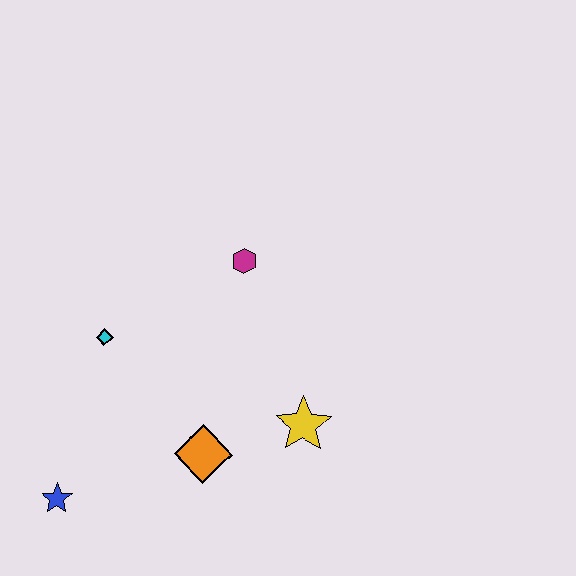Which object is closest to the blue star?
The orange diamond is closest to the blue star.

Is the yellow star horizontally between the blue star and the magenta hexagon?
No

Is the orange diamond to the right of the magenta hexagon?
No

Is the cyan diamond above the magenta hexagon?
No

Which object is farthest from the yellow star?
The blue star is farthest from the yellow star.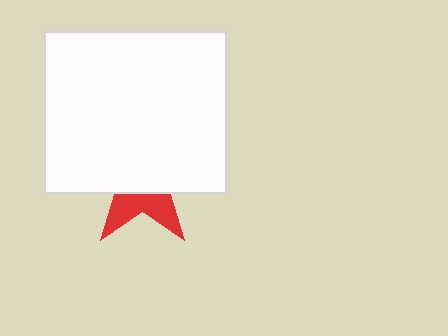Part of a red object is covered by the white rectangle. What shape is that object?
It is a star.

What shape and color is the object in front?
The object in front is a white rectangle.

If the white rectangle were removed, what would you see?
You would see the complete red star.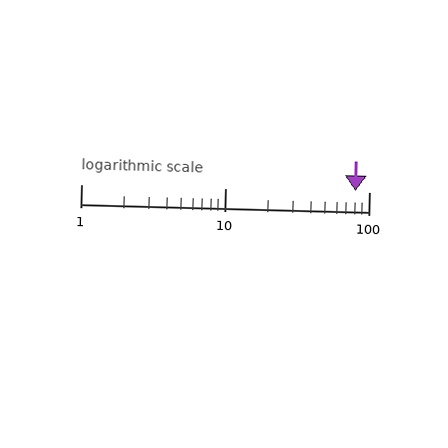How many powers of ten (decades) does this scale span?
The scale spans 2 decades, from 1 to 100.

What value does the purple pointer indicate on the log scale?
The pointer indicates approximately 80.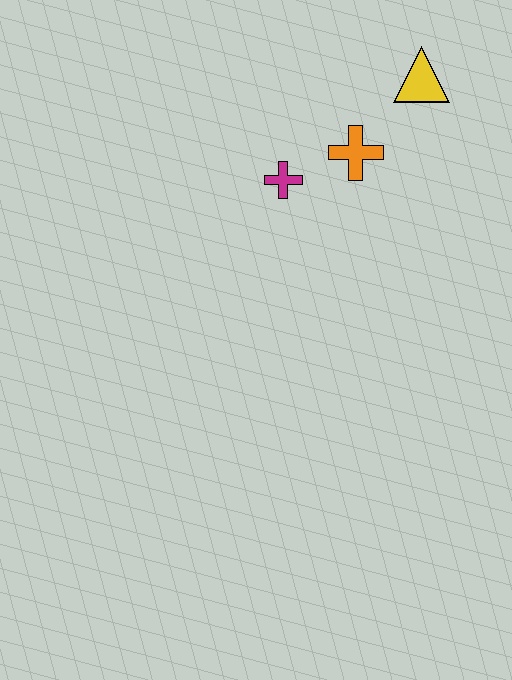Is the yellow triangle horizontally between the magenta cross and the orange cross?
No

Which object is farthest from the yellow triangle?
The magenta cross is farthest from the yellow triangle.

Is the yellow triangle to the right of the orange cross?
Yes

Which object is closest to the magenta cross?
The orange cross is closest to the magenta cross.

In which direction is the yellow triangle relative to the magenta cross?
The yellow triangle is to the right of the magenta cross.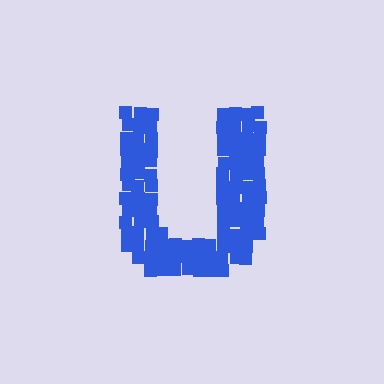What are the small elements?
The small elements are squares.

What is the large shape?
The large shape is the letter U.